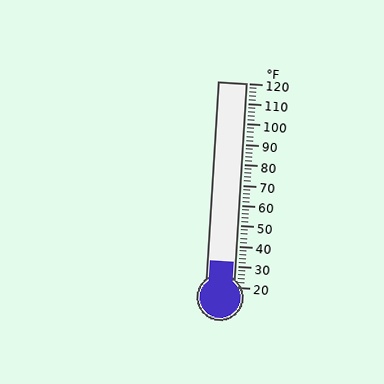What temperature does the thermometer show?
The thermometer shows approximately 32°F.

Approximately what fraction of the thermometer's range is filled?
The thermometer is filled to approximately 10% of its range.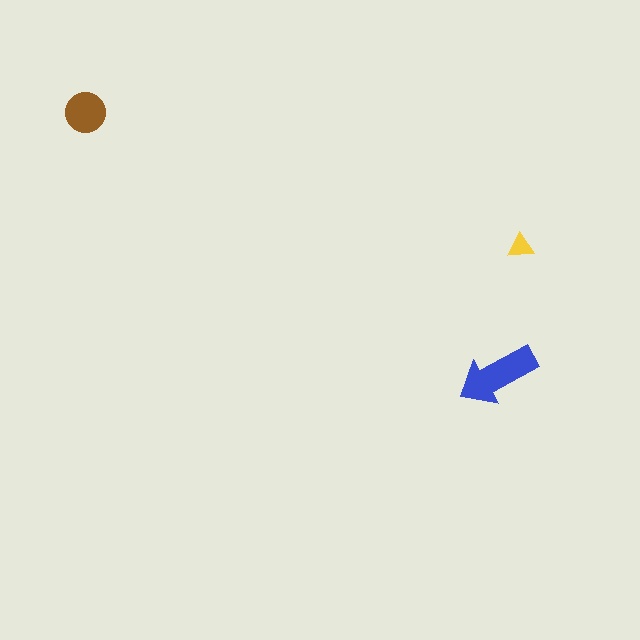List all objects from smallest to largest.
The yellow triangle, the brown circle, the blue arrow.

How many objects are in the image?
There are 3 objects in the image.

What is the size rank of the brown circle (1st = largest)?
2nd.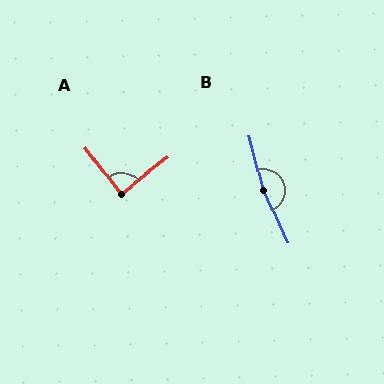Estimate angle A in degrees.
Approximately 89 degrees.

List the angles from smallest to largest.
A (89°), B (169°).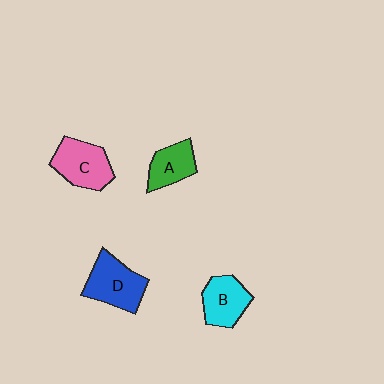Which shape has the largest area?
Shape D (blue).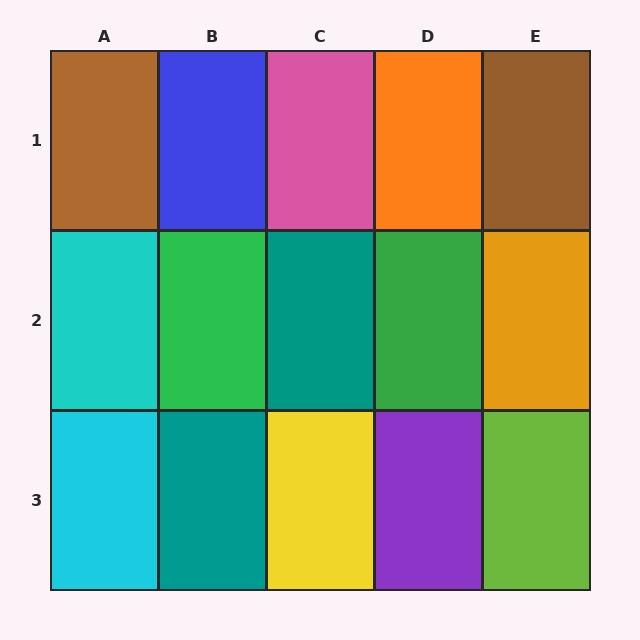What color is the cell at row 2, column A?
Cyan.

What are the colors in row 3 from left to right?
Cyan, teal, yellow, purple, lime.